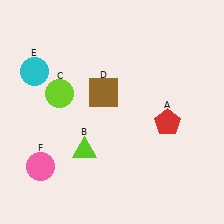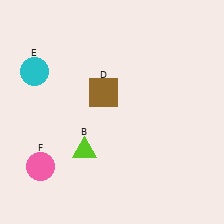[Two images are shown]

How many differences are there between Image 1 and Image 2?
There are 2 differences between the two images.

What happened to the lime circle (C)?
The lime circle (C) was removed in Image 2. It was in the top-left area of Image 1.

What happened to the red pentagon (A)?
The red pentagon (A) was removed in Image 2. It was in the bottom-right area of Image 1.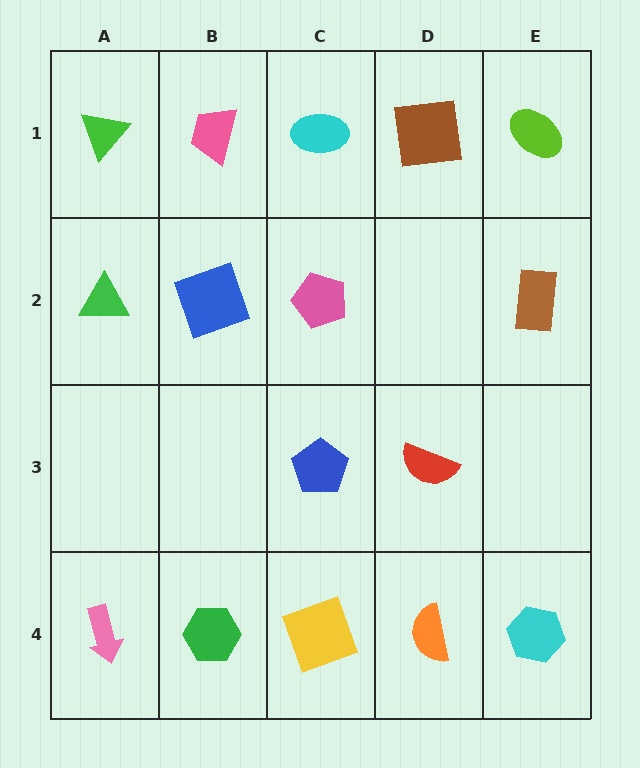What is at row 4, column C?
A yellow square.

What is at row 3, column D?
A red semicircle.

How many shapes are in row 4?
5 shapes.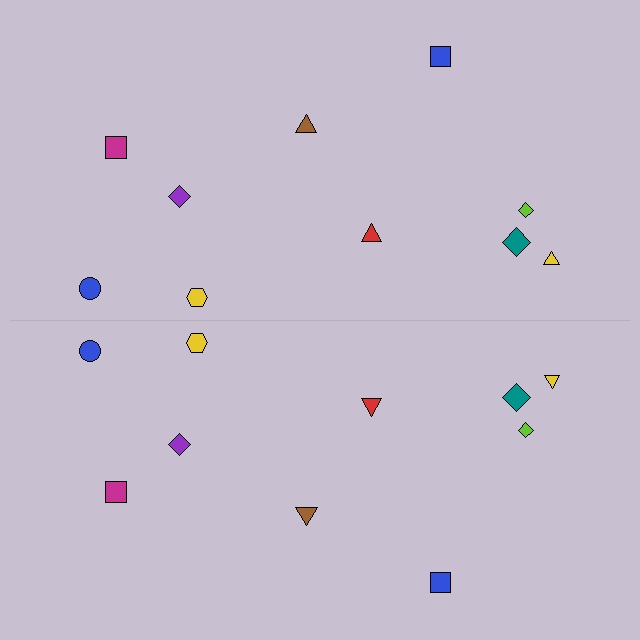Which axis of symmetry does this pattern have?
The pattern has a horizontal axis of symmetry running through the center of the image.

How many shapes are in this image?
There are 20 shapes in this image.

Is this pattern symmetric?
Yes, this pattern has bilateral (reflection) symmetry.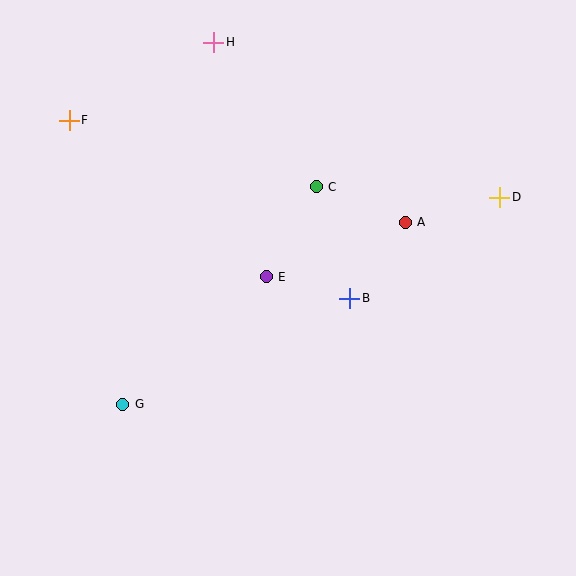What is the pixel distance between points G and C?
The distance between G and C is 291 pixels.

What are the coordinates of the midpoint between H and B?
The midpoint between H and B is at (282, 170).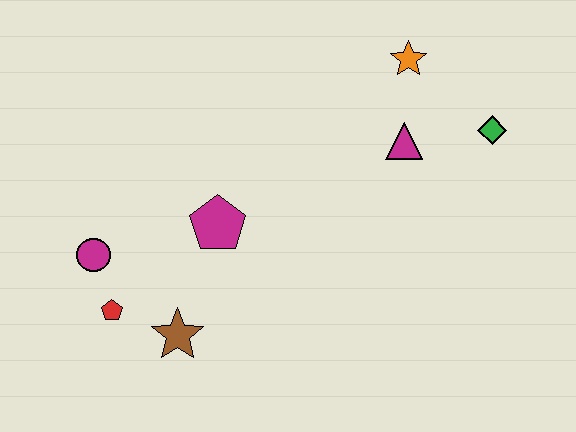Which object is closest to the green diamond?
The magenta triangle is closest to the green diamond.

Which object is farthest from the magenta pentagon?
The green diamond is farthest from the magenta pentagon.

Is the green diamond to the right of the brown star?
Yes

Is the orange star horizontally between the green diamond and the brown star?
Yes